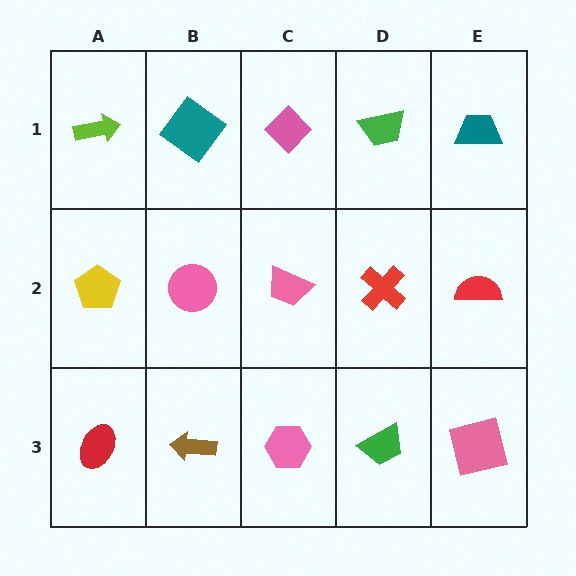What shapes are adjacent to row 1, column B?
A pink circle (row 2, column B), a lime arrow (row 1, column A), a pink diamond (row 1, column C).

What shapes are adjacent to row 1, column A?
A yellow pentagon (row 2, column A), a teal diamond (row 1, column B).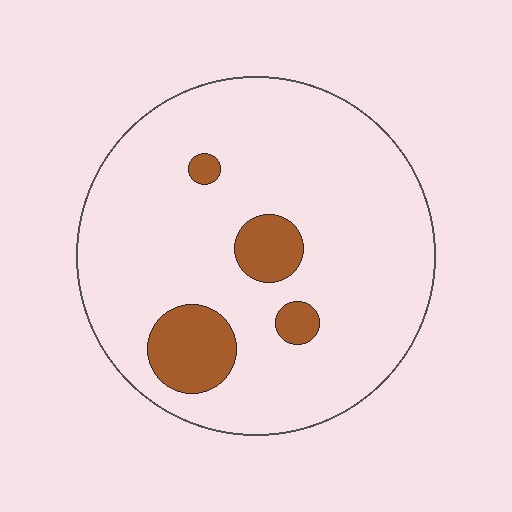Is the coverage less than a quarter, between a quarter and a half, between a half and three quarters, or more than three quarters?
Less than a quarter.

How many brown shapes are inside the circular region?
4.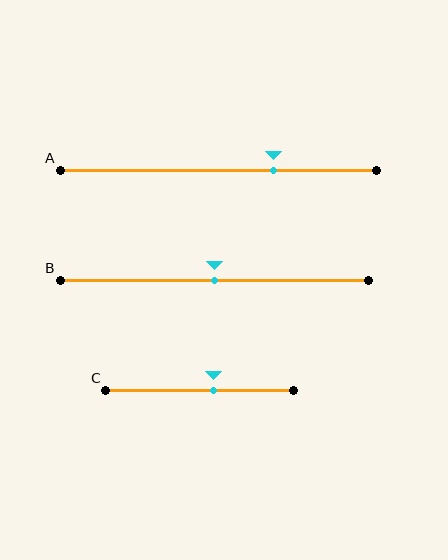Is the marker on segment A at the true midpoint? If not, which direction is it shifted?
No, the marker on segment A is shifted to the right by about 17% of the segment length.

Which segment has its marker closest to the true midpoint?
Segment B has its marker closest to the true midpoint.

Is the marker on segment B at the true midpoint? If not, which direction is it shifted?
Yes, the marker on segment B is at the true midpoint.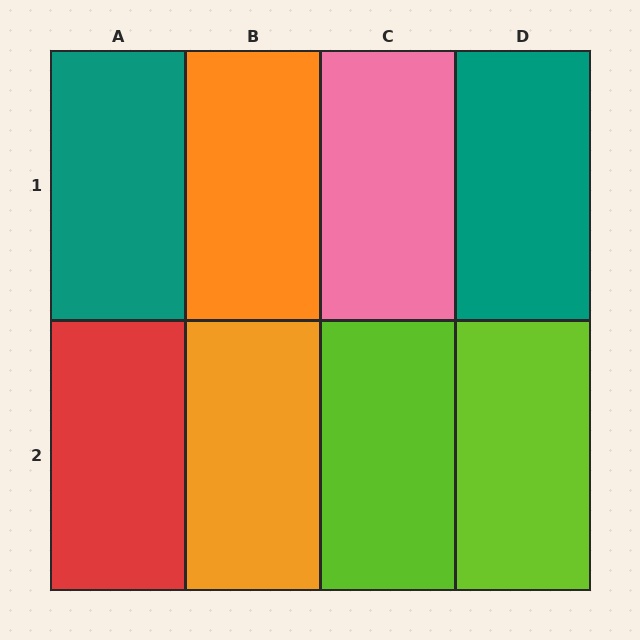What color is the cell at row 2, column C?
Lime.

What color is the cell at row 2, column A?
Red.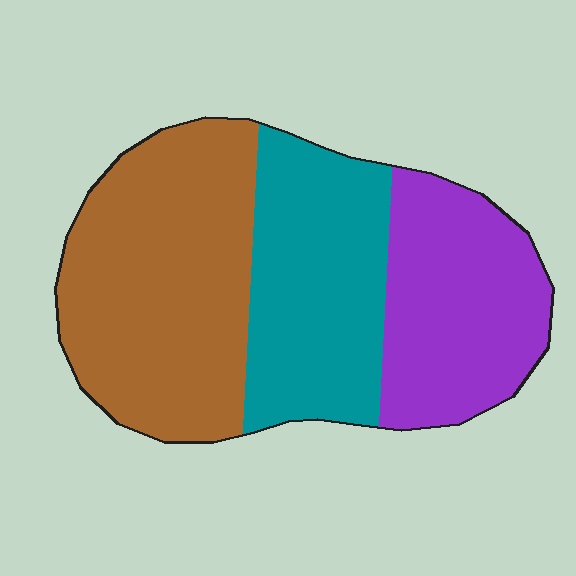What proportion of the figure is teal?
Teal takes up between a quarter and a half of the figure.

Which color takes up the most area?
Brown, at roughly 40%.